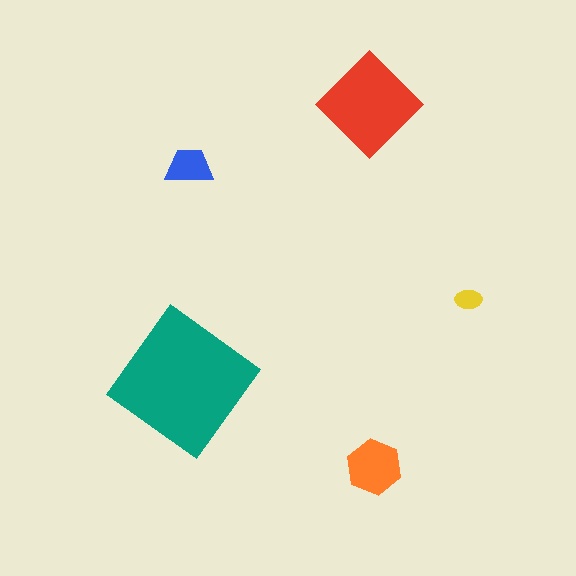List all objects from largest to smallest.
The teal diamond, the red diamond, the orange hexagon, the blue trapezoid, the yellow ellipse.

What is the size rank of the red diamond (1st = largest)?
2nd.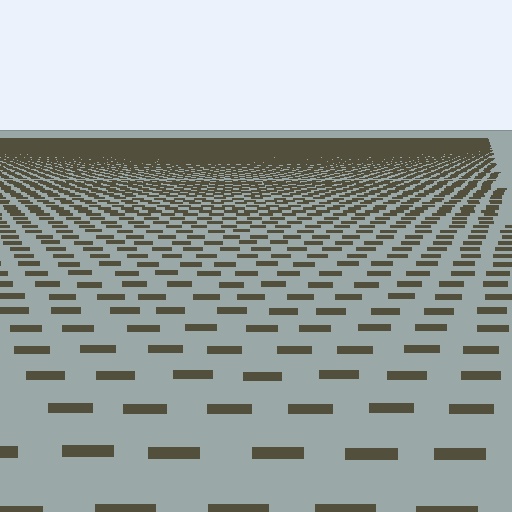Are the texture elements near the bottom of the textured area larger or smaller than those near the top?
Larger. Near the bottom, elements are closer to the viewer and appear at a bigger on-screen size.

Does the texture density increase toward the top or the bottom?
Density increases toward the top.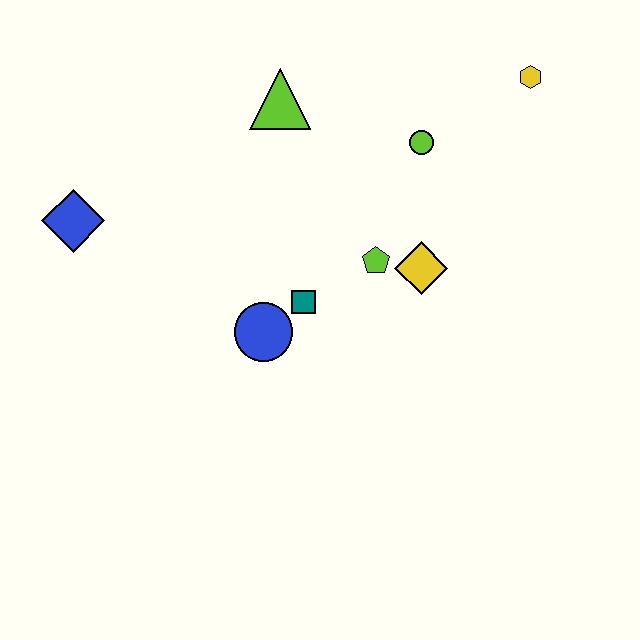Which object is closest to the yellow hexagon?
The lime circle is closest to the yellow hexagon.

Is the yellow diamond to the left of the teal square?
No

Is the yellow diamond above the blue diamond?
No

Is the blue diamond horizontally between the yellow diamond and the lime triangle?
No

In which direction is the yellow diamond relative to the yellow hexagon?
The yellow diamond is below the yellow hexagon.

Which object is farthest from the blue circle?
The yellow hexagon is farthest from the blue circle.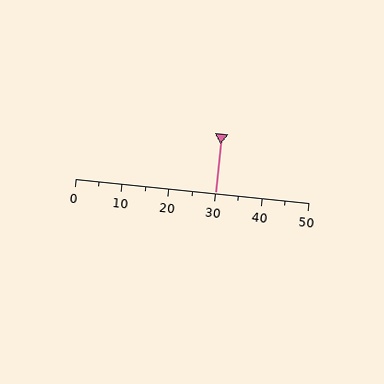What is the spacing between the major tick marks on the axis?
The major ticks are spaced 10 apart.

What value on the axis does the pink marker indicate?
The marker indicates approximately 30.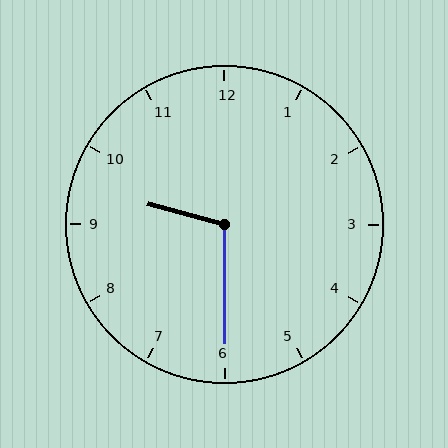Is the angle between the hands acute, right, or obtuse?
It is obtuse.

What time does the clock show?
9:30.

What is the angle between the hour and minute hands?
Approximately 105 degrees.